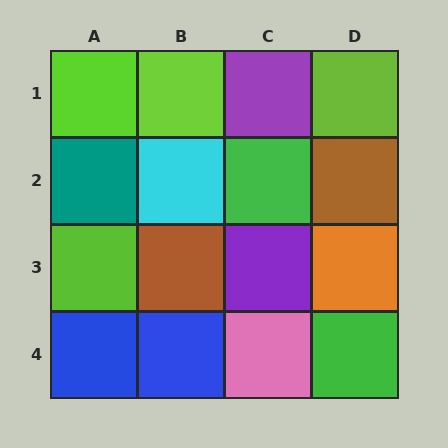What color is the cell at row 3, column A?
Lime.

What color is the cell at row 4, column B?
Blue.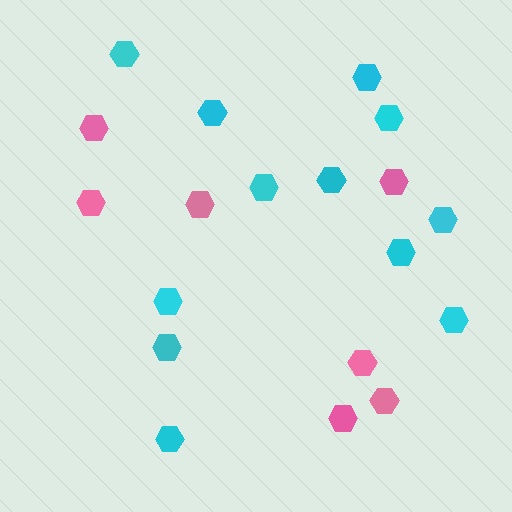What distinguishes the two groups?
There are 2 groups: one group of cyan hexagons (12) and one group of pink hexagons (7).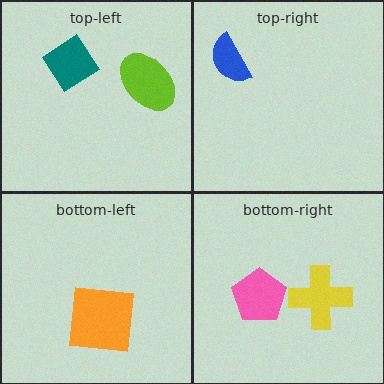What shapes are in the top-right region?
The blue semicircle.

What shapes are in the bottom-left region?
The orange square.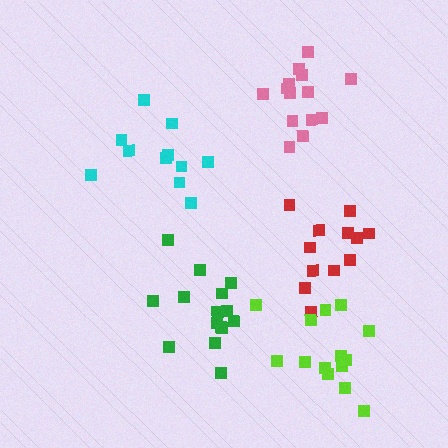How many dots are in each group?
Group 1: 14 dots, Group 2: 11 dots, Group 3: 12 dots, Group 4: 14 dots, Group 5: 16 dots (67 total).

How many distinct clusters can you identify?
There are 5 distinct clusters.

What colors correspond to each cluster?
The clusters are colored: pink, cyan, red, lime, green.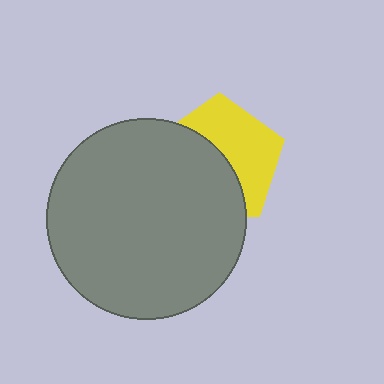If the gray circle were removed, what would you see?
You would see the complete yellow pentagon.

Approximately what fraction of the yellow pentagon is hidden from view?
Roughly 52% of the yellow pentagon is hidden behind the gray circle.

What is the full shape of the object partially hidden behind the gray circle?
The partially hidden object is a yellow pentagon.